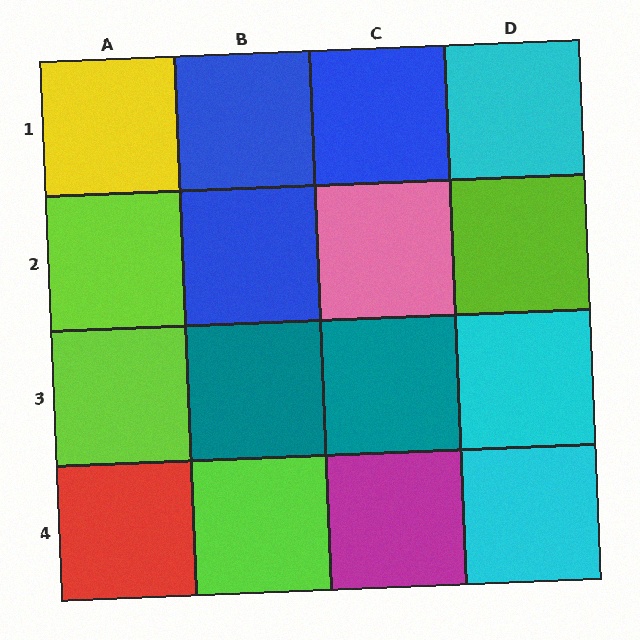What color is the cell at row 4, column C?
Magenta.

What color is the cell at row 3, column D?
Cyan.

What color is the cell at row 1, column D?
Cyan.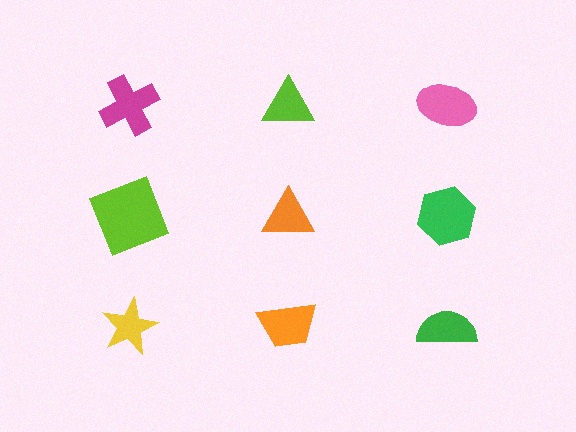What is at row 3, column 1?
A yellow star.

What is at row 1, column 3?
A pink ellipse.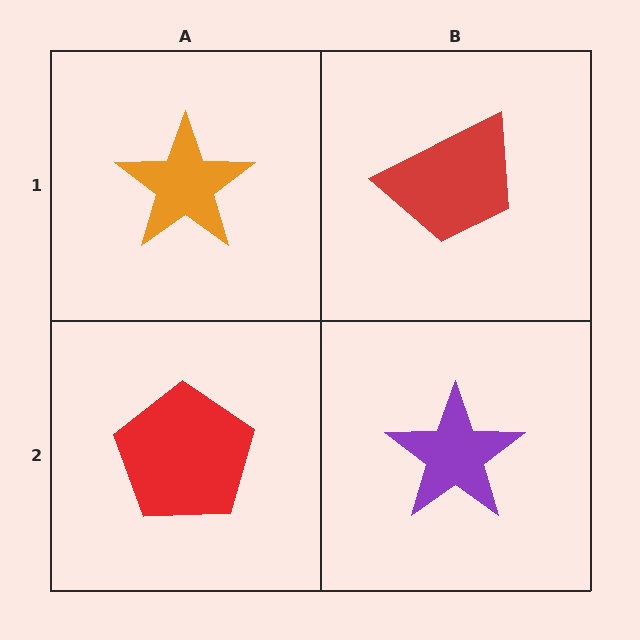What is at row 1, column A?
An orange star.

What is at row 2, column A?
A red pentagon.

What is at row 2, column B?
A purple star.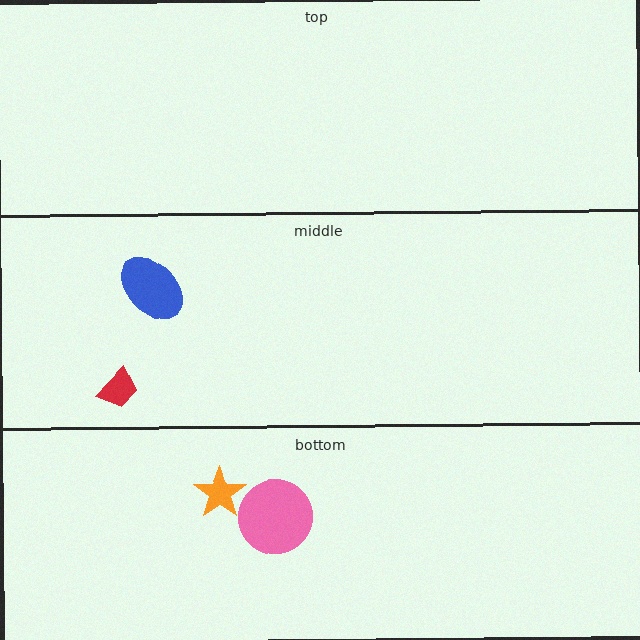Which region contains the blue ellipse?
The middle region.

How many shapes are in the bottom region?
2.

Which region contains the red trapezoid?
The middle region.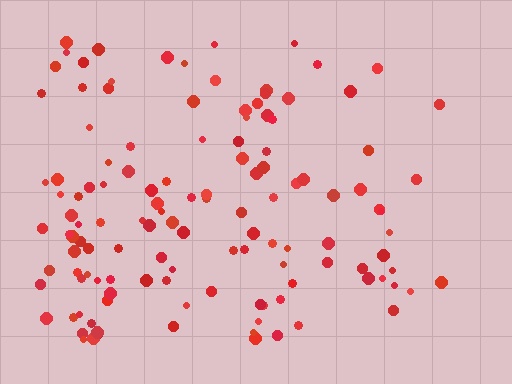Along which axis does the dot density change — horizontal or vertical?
Horizontal.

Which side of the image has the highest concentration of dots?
The left.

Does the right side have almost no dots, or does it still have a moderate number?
Still a moderate number, just noticeably fewer than the left.